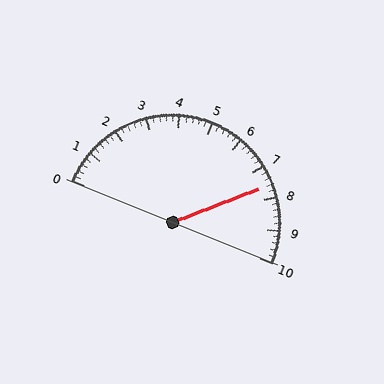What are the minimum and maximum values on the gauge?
The gauge ranges from 0 to 10.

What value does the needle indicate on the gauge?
The needle indicates approximately 7.6.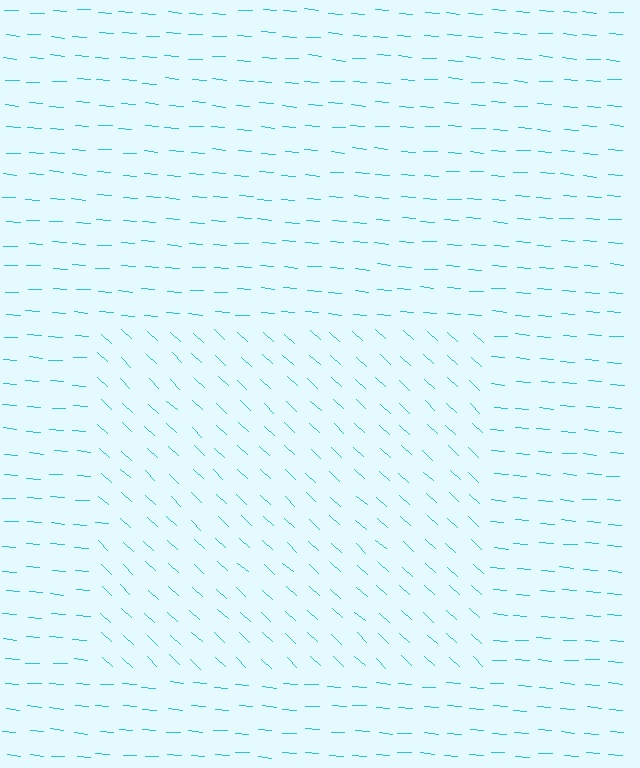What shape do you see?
I see a rectangle.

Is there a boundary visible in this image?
Yes, there is a texture boundary formed by a change in line orientation.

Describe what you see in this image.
The image is filled with small cyan line segments. A rectangle region in the image has lines oriented differently from the surrounding lines, creating a visible texture boundary.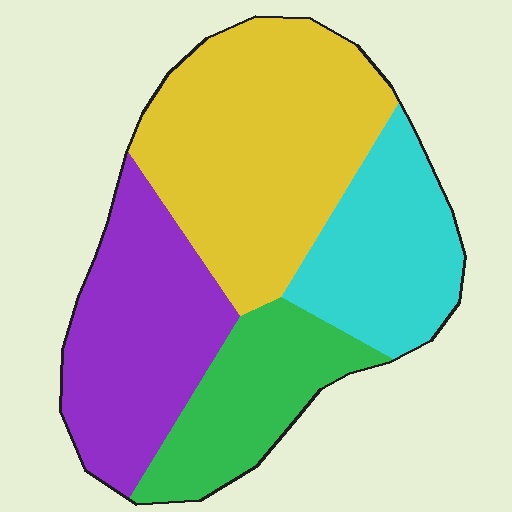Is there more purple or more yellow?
Yellow.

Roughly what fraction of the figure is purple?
Purple takes up between a quarter and a half of the figure.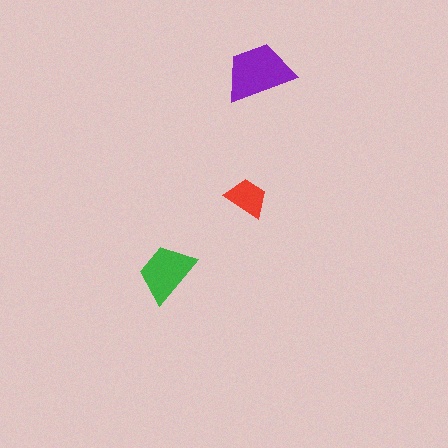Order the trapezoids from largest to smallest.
the purple one, the green one, the red one.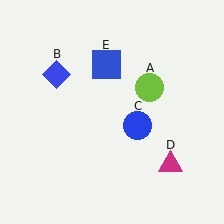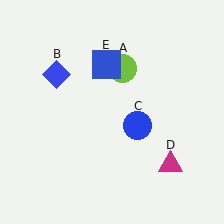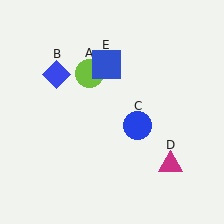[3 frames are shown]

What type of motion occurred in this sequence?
The lime circle (object A) rotated counterclockwise around the center of the scene.